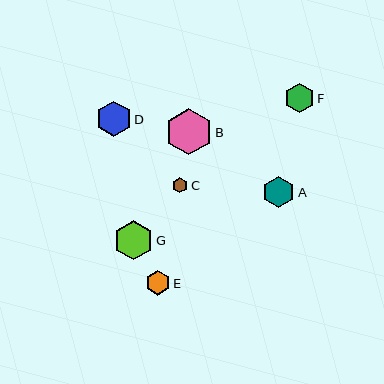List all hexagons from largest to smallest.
From largest to smallest: B, G, D, A, F, E, C.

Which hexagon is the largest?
Hexagon B is the largest with a size of approximately 46 pixels.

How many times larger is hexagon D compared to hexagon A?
Hexagon D is approximately 1.1 times the size of hexagon A.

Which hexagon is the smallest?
Hexagon C is the smallest with a size of approximately 15 pixels.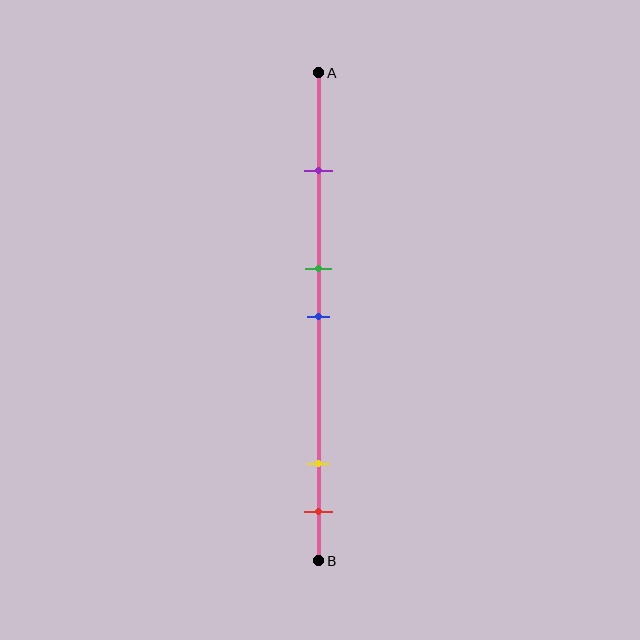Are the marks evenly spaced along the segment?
No, the marks are not evenly spaced.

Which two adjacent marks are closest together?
The green and blue marks are the closest adjacent pair.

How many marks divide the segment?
There are 5 marks dividing the segment.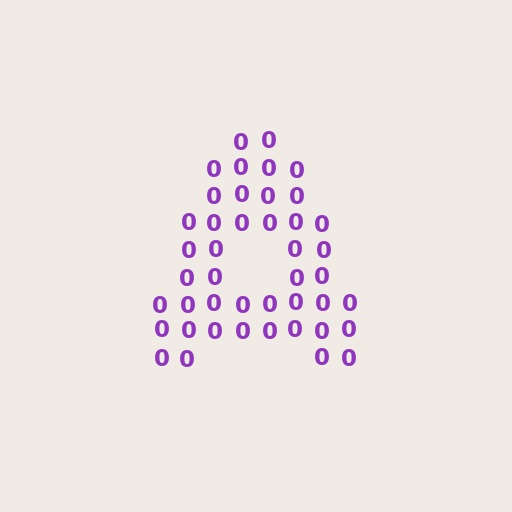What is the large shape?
The large shape is the letter A.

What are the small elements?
The small elements are digit 0's.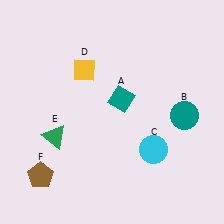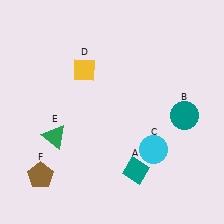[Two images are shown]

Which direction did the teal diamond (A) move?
The teal diamond (A) moved down.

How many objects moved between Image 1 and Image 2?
1 object moved between the two images.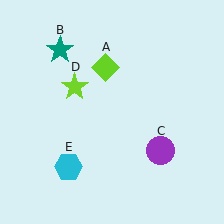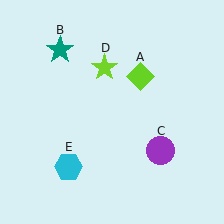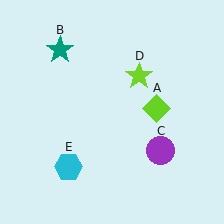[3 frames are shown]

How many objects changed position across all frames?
2 objects changed position: lime diamond (object A), lime star (object D).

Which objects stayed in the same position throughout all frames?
Teal star (object B) and purple circle (object C) and cyan hexagon (object E) remained stationary.